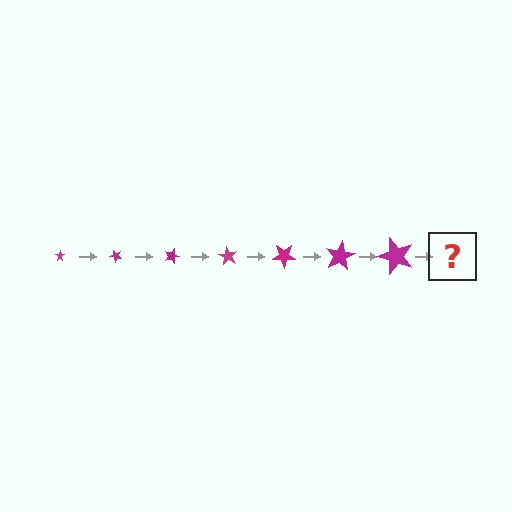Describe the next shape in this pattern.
It should be a star, larger than the previous one and rotated 315 degrees from the start.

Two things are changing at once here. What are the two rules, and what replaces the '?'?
The two rules are that the star grows larger each step and it rotates 45 degrees each step. The '?' should be a star, larger than the previous one and rotated 315 degrees from the start.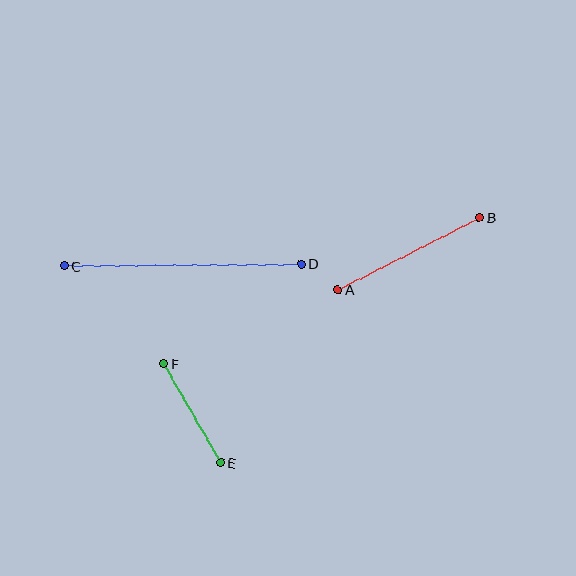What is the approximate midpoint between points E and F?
The midpoint is at approximately (192, 413) pixels.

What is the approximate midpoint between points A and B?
The midpoint is at approximately (409, 254) pixels.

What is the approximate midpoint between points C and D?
The midpoint is at approximately (183, 265) pixels.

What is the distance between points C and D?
The distance is approximately 238 pixels.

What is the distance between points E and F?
The distance is approximately 114 pixels.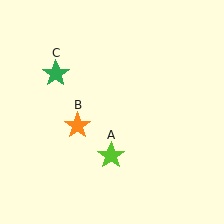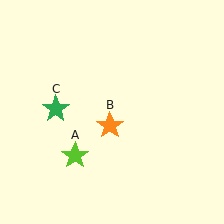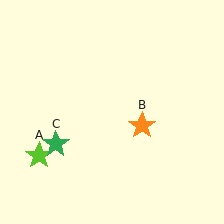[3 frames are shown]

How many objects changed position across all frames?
3 objects changed position: lime star (object A), orange star (object B), green star (object C).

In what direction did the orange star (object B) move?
The orange star (object B) moved right.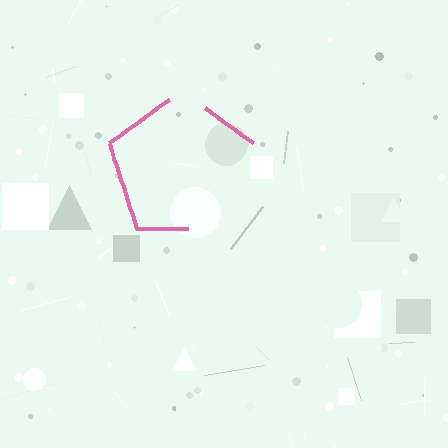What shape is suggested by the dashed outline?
The dashed outline suggests a pentagon.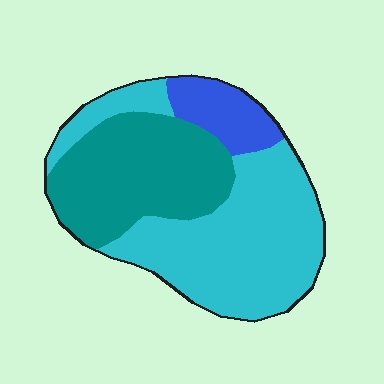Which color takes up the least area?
Blue, at roughly 10%.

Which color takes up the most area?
Cyan, at roughly 50%.